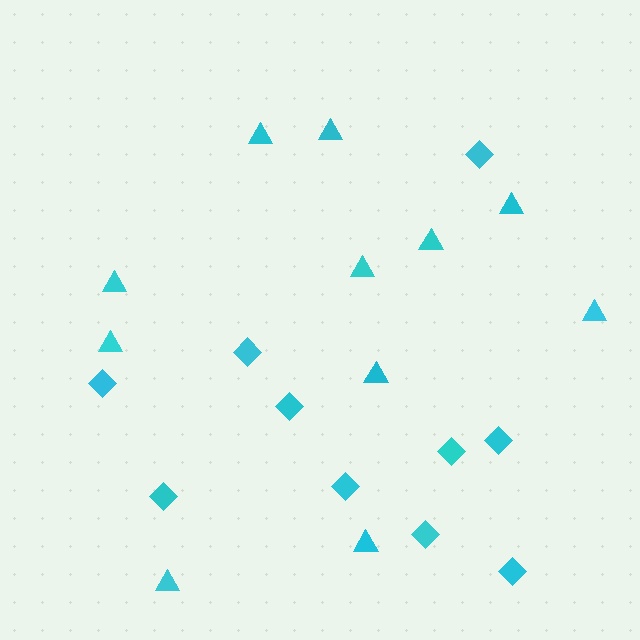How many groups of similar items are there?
There are 2 groups: one group of triangles (11) and one group of diamonds (10).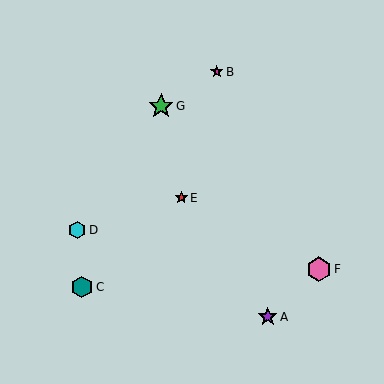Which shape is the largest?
The green star (labeled G) is the largest.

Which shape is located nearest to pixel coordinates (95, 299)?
The teal hexagon (labeled C) at (82, 287) is nearest to that location.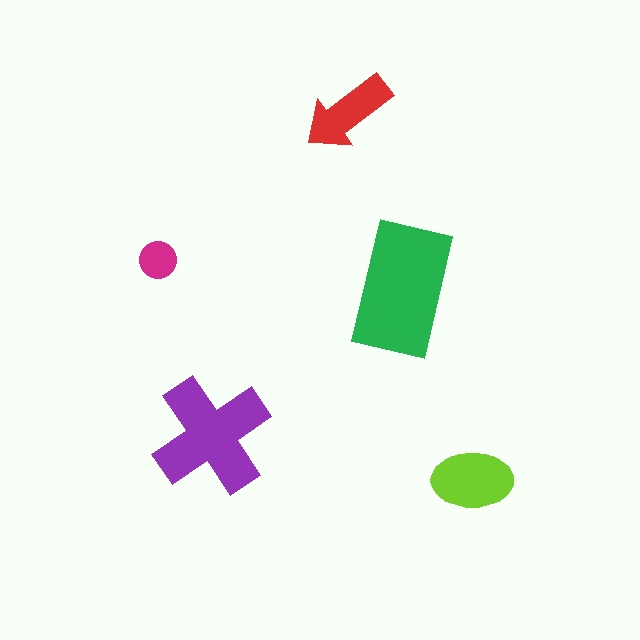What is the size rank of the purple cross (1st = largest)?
2nd.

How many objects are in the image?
There are 5 objects in the image.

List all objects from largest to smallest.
The green rectangle, the purple cross, the lime ellipse, the red arrow, the magenta circle.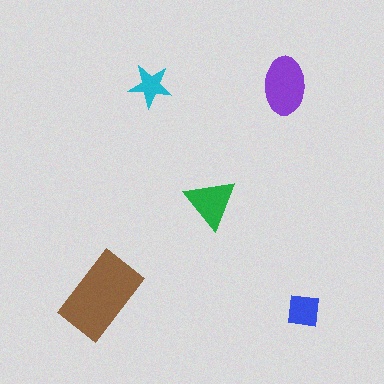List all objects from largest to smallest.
The brown rectangle, the purple ellipse, the green triangle, the blue square, the cyan star.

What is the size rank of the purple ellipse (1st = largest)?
2nd.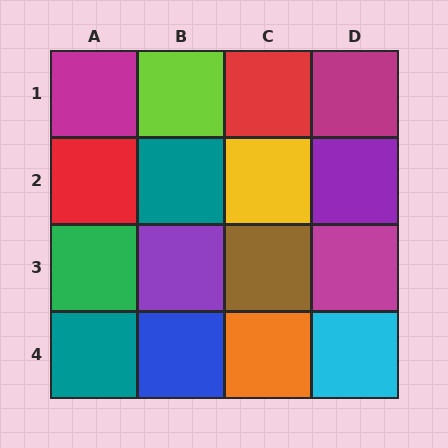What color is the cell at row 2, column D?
Purple.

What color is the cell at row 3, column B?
Purple.